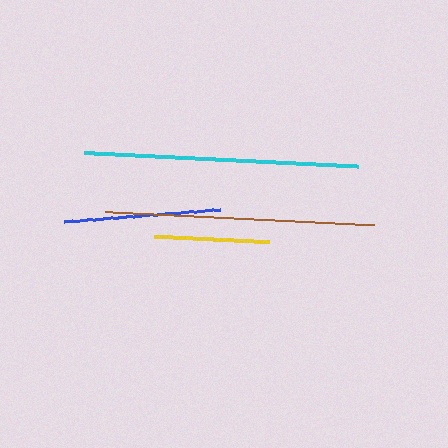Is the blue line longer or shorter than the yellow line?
The blue line is longer than the yellow line.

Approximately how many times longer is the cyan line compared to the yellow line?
The cyan line is approximately 2.4 times the length of the yellow line.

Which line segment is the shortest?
The yellow line is the shortest at approximately 115 pixels.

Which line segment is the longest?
The cyan line is the longest at approximately 274 pixels.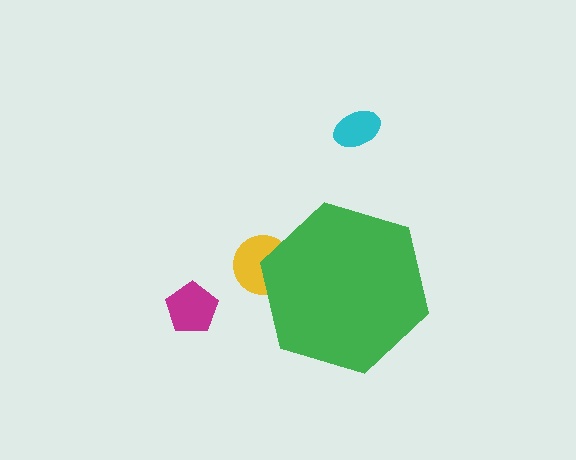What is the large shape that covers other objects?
A green hexagon.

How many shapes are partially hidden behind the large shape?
1 shape is partially hidden.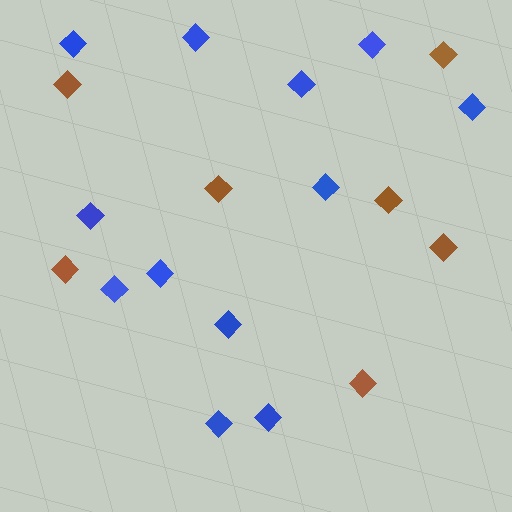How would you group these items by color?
There are 2 groups: one group of blue diamonds (12) and one group of brown diamonds (7).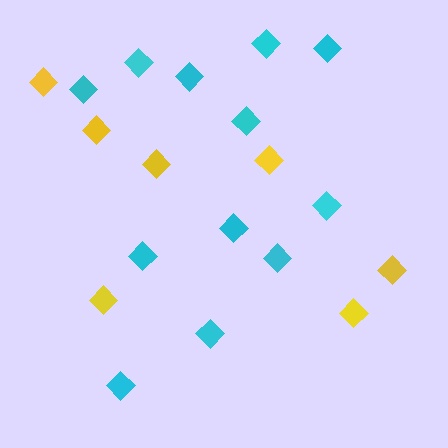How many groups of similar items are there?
There are 2 groups: one group of yellow diamonds (7) and one group of cyan diamonds (12).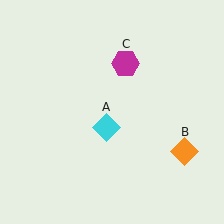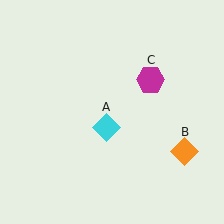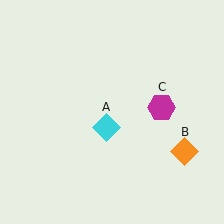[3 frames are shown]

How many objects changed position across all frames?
1 object changed position: magenta hexagon (object C).